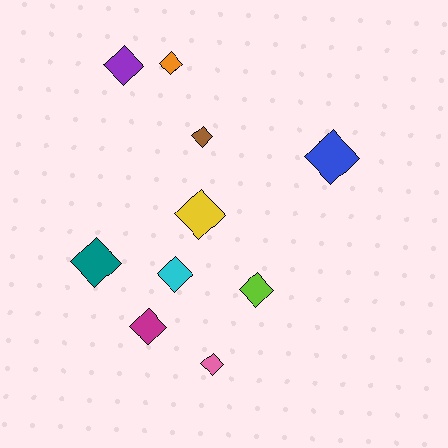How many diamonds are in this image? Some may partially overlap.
There are 10 diamonds.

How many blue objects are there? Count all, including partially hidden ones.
There is 1 blue object.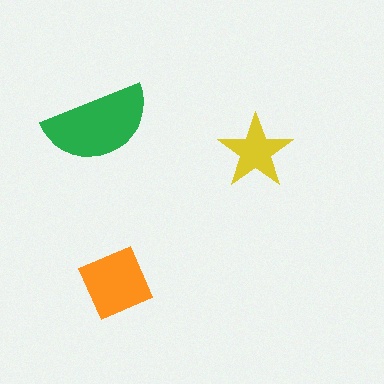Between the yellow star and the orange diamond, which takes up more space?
The orange diamond.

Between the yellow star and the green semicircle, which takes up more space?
The green semicircle.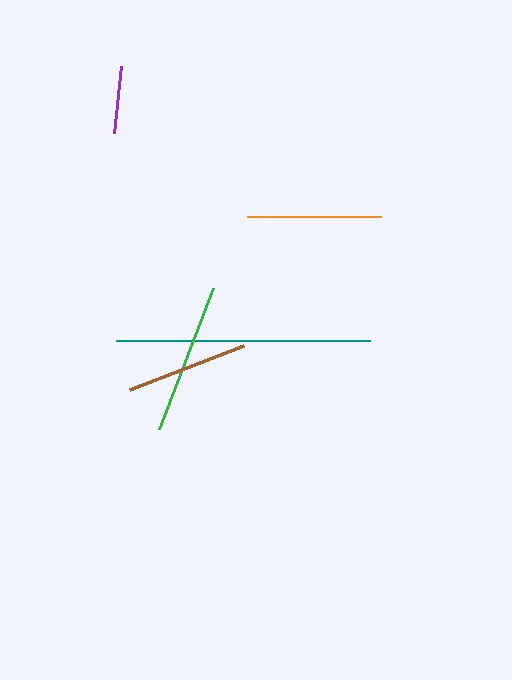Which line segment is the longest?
The teal line is the longest at approximately 254 pixels.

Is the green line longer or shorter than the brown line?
The green line is longer than the brown line.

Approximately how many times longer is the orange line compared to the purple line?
The orange line is approximately 2.0 times the length of the purple line.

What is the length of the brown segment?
The brown segment is approximately 122 pixels long.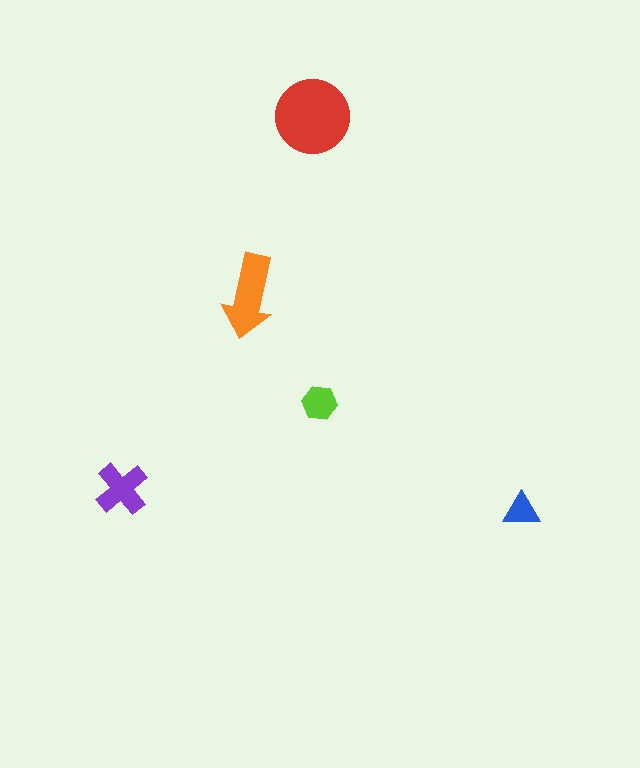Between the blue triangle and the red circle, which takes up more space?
The red circle.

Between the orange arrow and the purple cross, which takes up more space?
The orange arrow.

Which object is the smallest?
The blue triangle.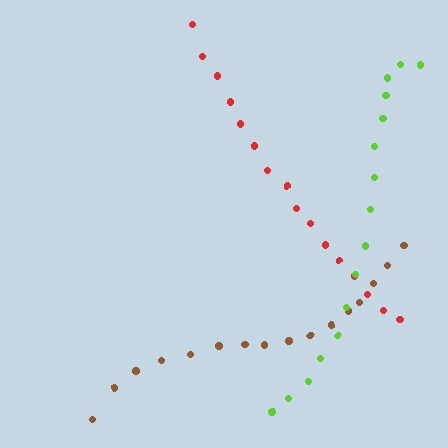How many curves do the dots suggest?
There are 3 distinct paths.